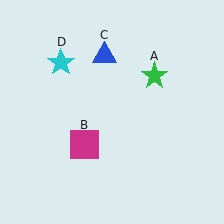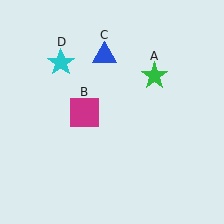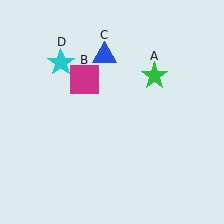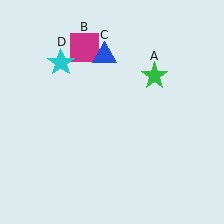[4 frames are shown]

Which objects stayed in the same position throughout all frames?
Green star (object A) and blue triangle (object C) and cyan star (object D) remained stationary.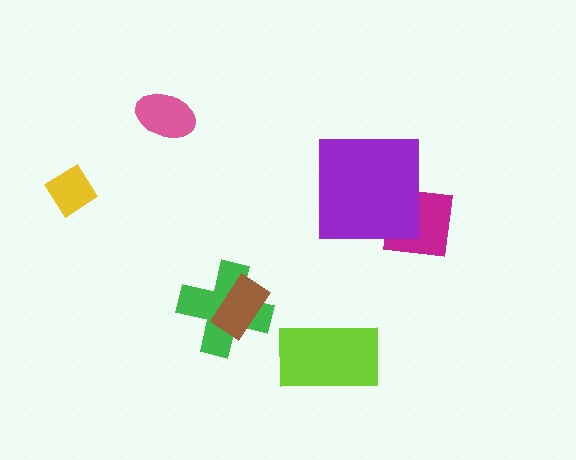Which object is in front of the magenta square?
The purple square is in front of the magenta square.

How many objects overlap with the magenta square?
1 object overlaps with the magenta square.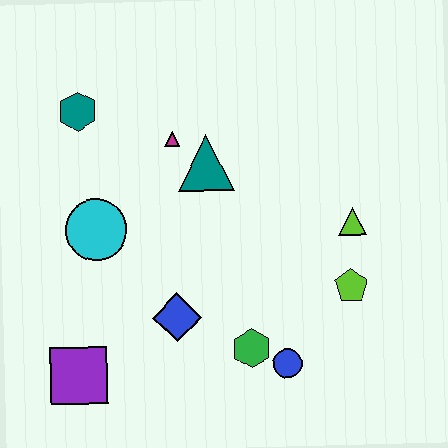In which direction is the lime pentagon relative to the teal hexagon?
The lime pentagon is to the right of the teal hexagon.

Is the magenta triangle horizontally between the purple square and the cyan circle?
No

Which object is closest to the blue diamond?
The green hexagon is closest to the blue diamond.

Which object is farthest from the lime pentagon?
The teal hexagon is farthest from the lime pentagon.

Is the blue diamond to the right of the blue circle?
No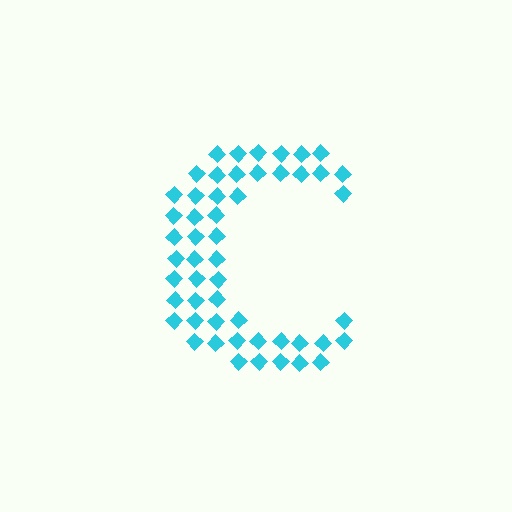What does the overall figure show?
The overall figure shows the letter C.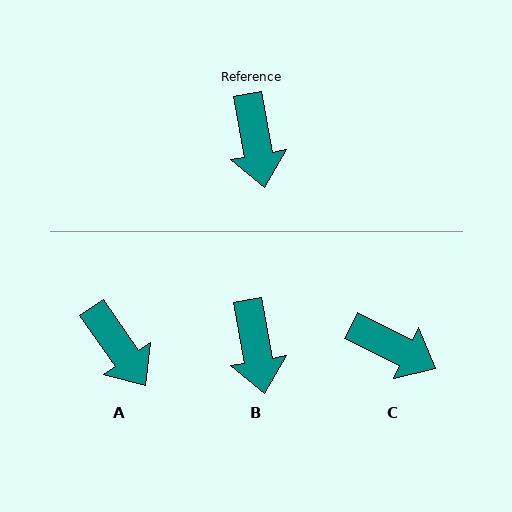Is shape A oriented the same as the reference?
No, it is off by about 24 degrees.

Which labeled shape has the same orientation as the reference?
B.